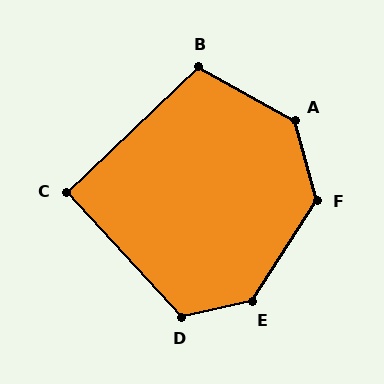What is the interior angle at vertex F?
Approximately 132 degrees (obtuse).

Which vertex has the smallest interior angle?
C, at approximately 91 degrees.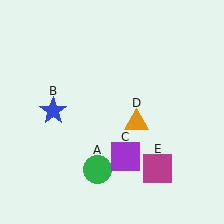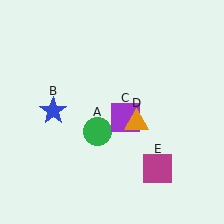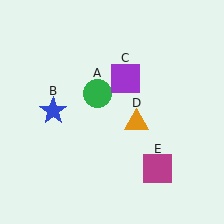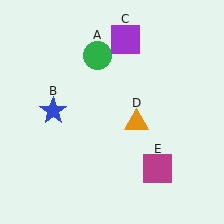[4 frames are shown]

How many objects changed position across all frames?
2 objects changed position: green circle (object A), purple square (object C).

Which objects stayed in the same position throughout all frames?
Blue star (object B) and orange triangle (object D) and magenta square (object E) remained stationary.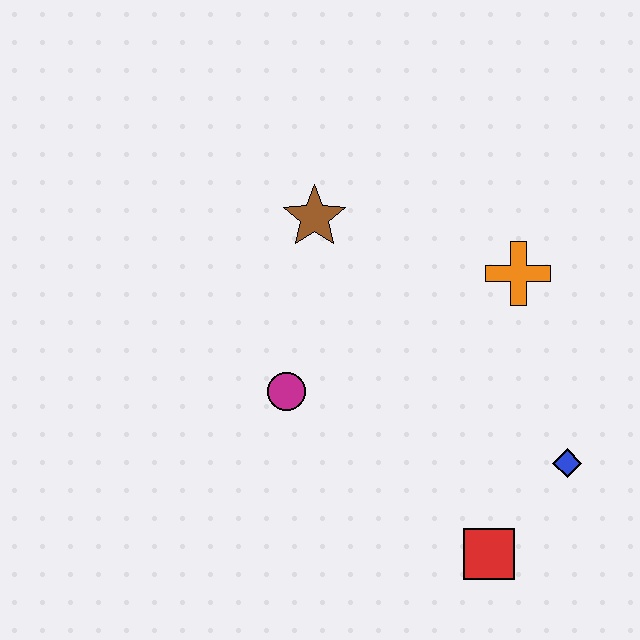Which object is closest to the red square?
The blue diamond is closest to the red square.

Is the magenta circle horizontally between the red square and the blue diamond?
No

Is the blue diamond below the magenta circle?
Yes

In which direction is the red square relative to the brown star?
The red square is below the brown star.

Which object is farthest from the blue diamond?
The brown star is farthest from the blue diamond.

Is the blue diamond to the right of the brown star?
Yes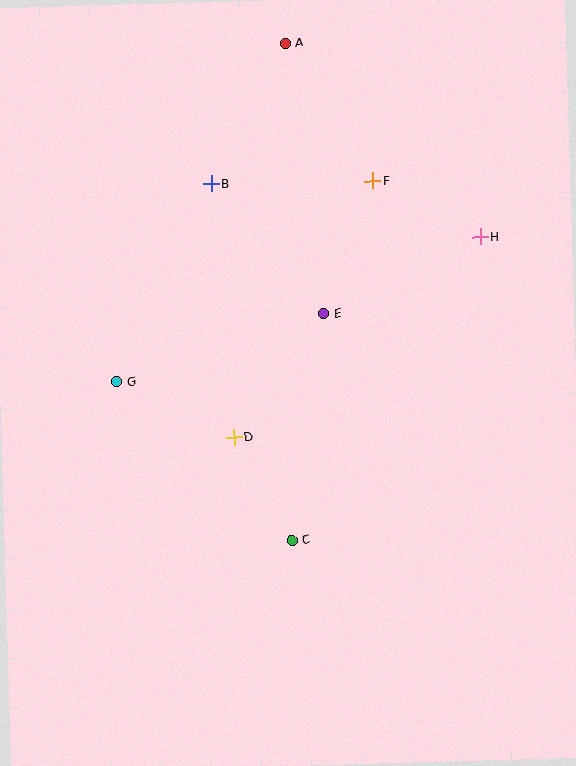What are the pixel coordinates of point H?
Point H is at (480, 237).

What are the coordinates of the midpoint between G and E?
The midpoint between G and E is at (220, 348).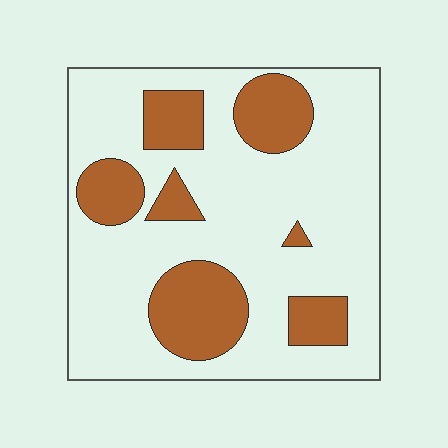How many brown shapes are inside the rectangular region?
7.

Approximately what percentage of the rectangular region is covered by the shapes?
Approximately 25%.